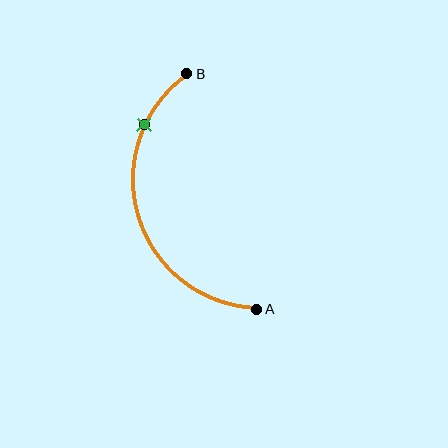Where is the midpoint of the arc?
The arc midpoint is the point on the curve farthest from the straight line joining A and B. It sits to the left of that line.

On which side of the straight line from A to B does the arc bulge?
The arc bulges to the left of the straight line connecting A and B.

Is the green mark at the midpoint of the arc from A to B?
No. The green mark lies on the arc but is closer to endpoint B. The arc midpoint would be at the point on the curve equidistant along the arc from both A and B.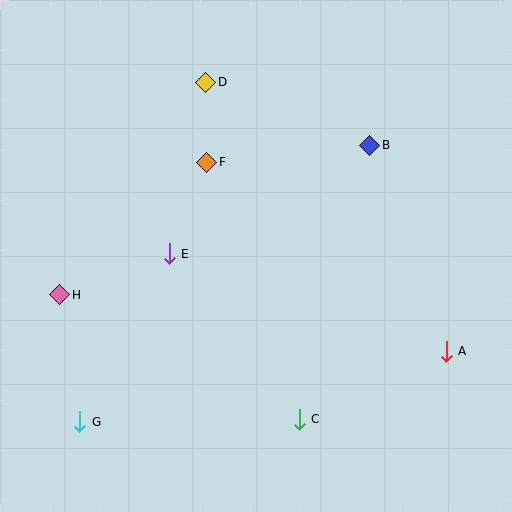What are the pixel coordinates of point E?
Point E is at (169, 254).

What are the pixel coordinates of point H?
Point H is at (60, 295).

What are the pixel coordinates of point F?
Point F is at (207, 162).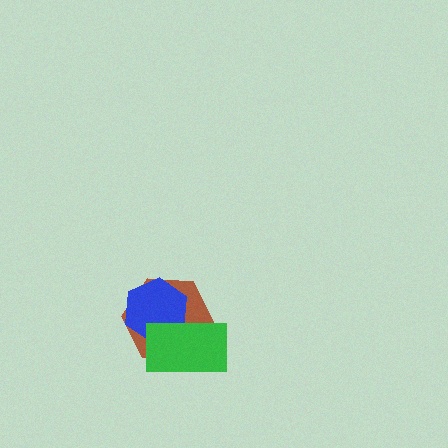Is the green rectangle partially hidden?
No, no other shape covers it.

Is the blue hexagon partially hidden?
Yes, it is partially covered by another shape.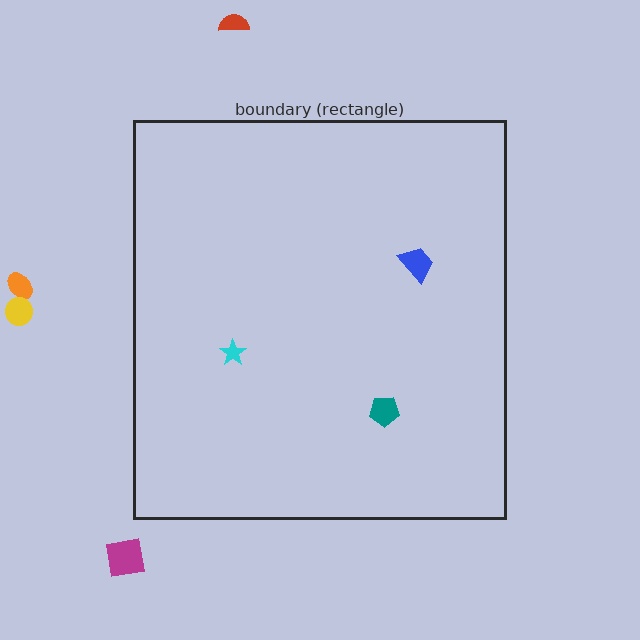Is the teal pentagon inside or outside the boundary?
Inside.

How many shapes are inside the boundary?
3 inside, 4 outside.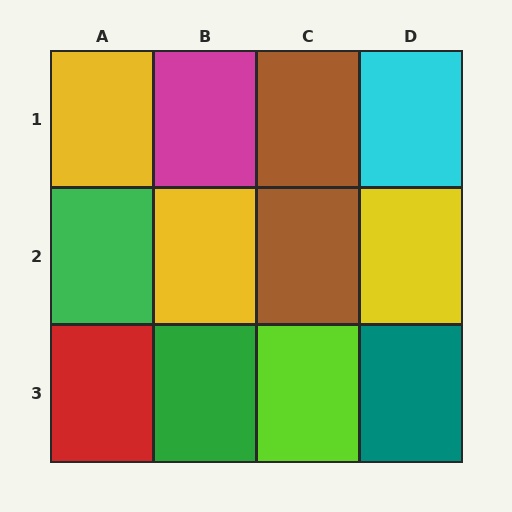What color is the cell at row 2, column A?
Green.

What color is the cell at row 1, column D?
Cyan.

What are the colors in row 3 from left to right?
Red, green, lime, teal.